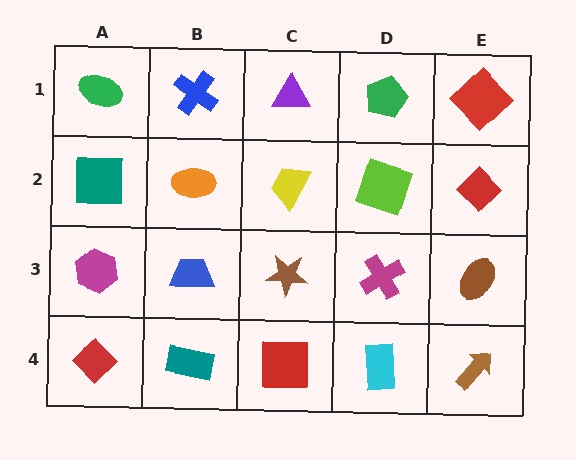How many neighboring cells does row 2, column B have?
4.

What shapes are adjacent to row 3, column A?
A teal square (row 2, column A), a red diamond (row 4, column A), a blue trapezoid (row 3, column B).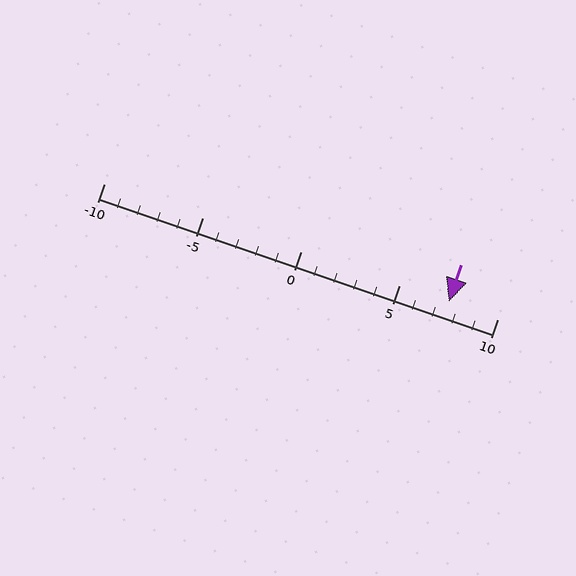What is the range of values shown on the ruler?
The ruler shows values from -10 to 10.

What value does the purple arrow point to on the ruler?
The purple arrow points to approximately 8.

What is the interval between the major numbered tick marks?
The major tick marks are spaced 5 units apart.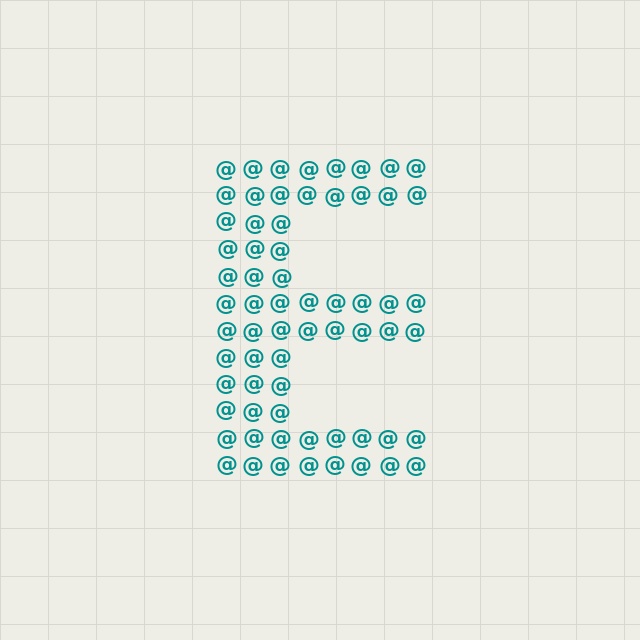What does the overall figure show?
The overall figure shows the letter E.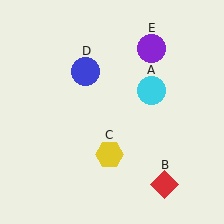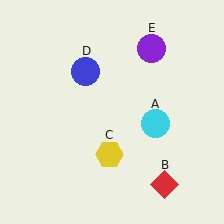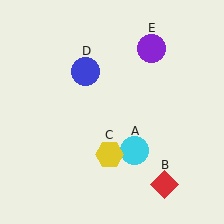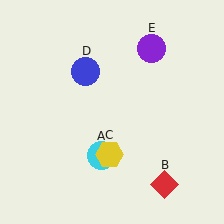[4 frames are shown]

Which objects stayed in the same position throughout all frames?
Red diamond (object B) and yellow hexagon (object C) and blue circle (object D) and purple circle (object E) remained stationary.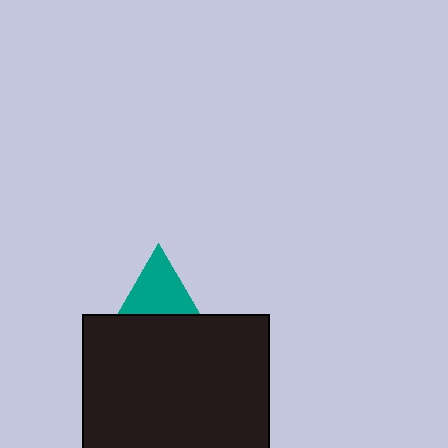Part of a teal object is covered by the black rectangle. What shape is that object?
It is a triangle.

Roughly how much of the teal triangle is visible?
About half of it is visible (roughly 49%).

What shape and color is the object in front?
The object in front is a black rectangle.